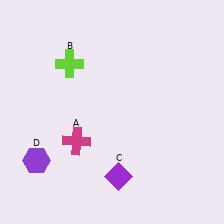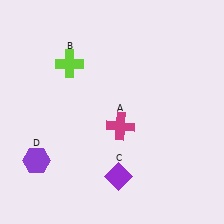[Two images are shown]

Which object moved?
The magenta cross (A) moved right.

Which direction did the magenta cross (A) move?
The magenta cross (A) moved right.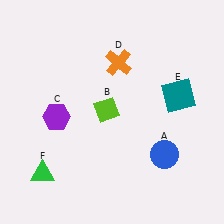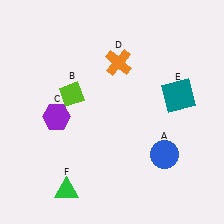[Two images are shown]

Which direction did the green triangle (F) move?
The green triangle (F) moved right.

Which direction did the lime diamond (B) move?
The lime diamond (B) moved left.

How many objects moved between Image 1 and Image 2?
2 objects moved between the two images.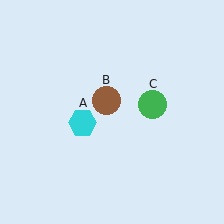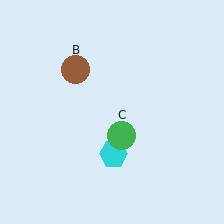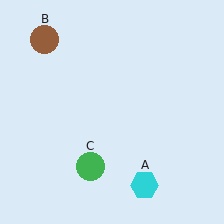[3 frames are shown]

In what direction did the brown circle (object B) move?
The brown circle (object B) moved up and to the left.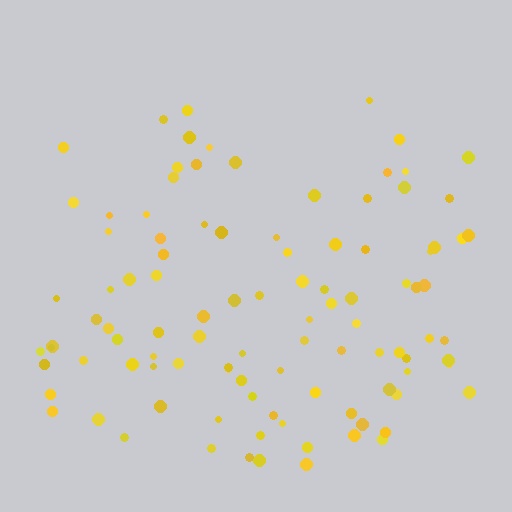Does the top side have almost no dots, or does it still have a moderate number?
Still a moderate number, just noticeably fewer than the bottom.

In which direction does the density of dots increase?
From top to bottom, with the bottom side densest.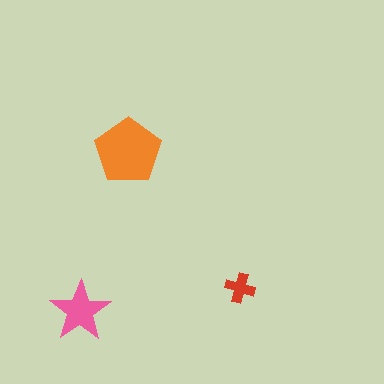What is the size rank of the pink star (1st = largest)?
2nd.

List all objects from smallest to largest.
The red cross, the pink star, the orange pentagon.